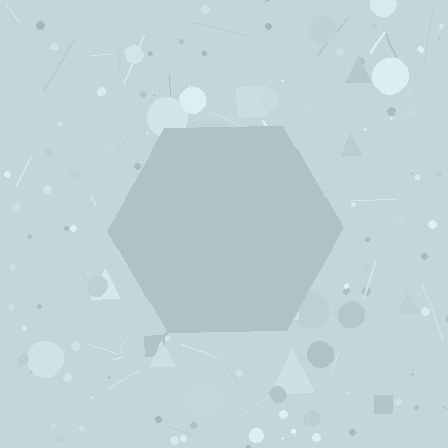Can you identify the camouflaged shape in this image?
The camouflaged shape is a hexagon.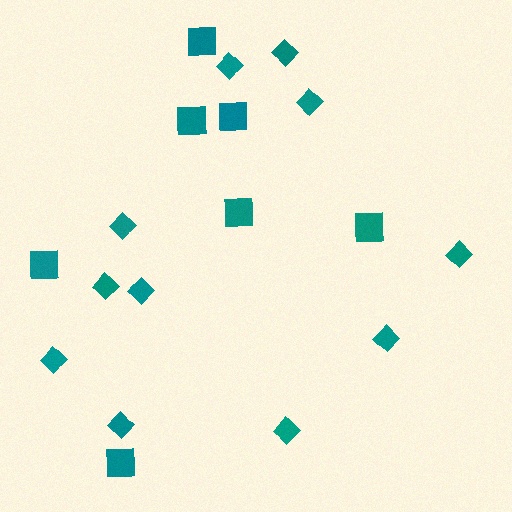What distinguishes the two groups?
There are 2 groups: one group of diamonds (11) and one group of squares (7).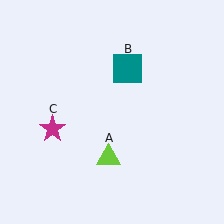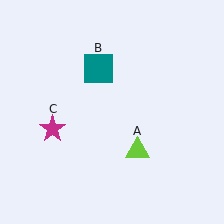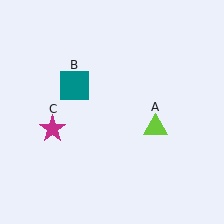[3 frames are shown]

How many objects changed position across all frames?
2 objects changed position: lime triangle (object A), teal square (object B).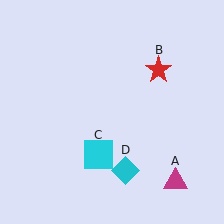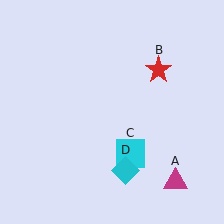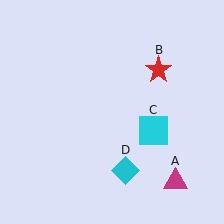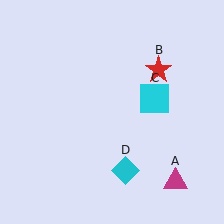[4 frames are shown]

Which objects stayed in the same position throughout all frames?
Magenta triangle (object A) and red star (object B) and cyan diamond (object D) remained stationary.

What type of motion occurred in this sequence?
The cyan square (object C) rotated counterclockwise around the center of the scene.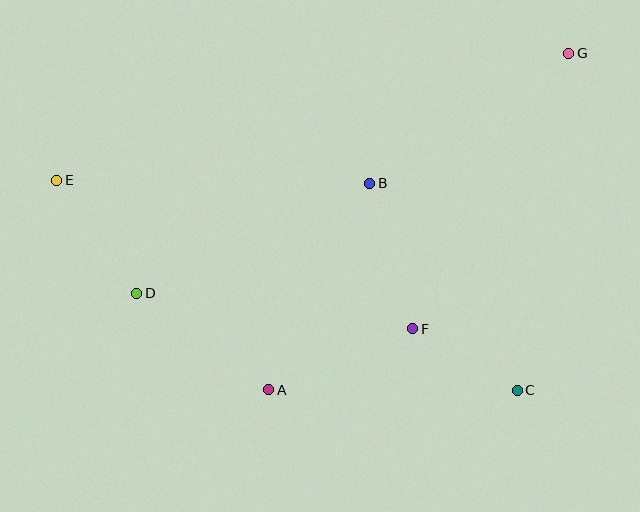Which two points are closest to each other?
Points C and F are closest to each other.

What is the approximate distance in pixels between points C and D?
The distance between C and D is approximately 393 pixels.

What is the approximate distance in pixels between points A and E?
The distance between A and E is approximately 298 pixels.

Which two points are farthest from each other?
Points E and G are farthest from each other.